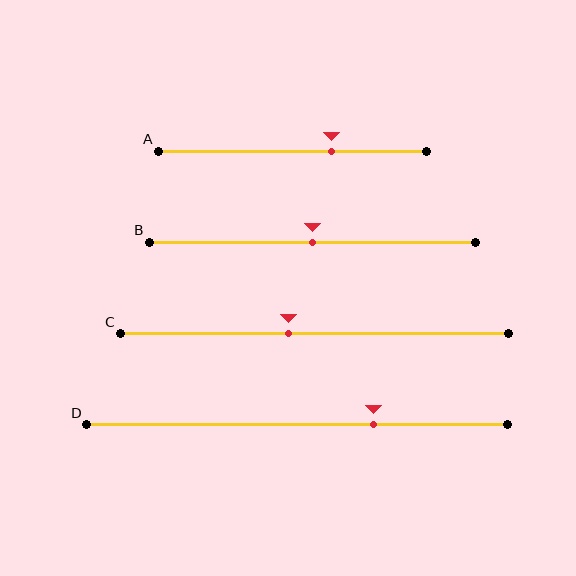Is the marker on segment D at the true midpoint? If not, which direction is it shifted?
No, the marker on segment D is shifted to the right by about 18% of the segment length.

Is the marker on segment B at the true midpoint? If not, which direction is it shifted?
Yes, the marker on segment B is at the true midpoint.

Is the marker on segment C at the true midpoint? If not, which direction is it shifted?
No, the marker on segment C is shifted to the left by about 7% of the segment length.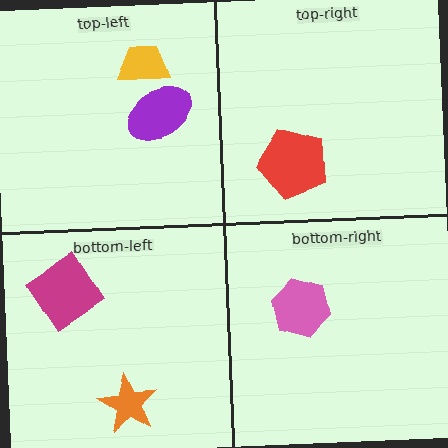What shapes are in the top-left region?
The yellow trapezoid, the purple ellipse.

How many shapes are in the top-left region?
2.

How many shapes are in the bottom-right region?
1.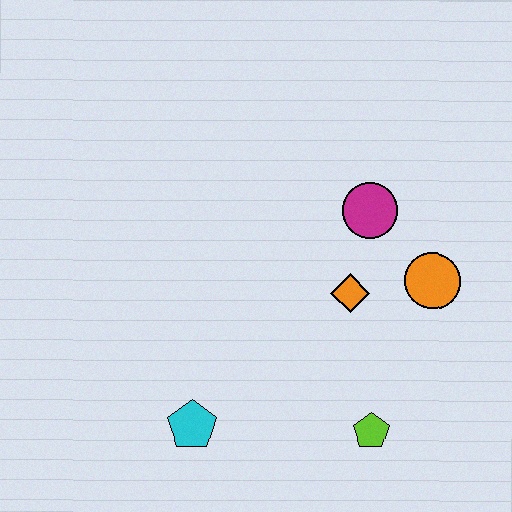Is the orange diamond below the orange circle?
Yes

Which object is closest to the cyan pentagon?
The lime pentagon is closest to the cyan pentagon.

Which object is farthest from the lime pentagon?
The magenta circle is farthest from the lime pentagon.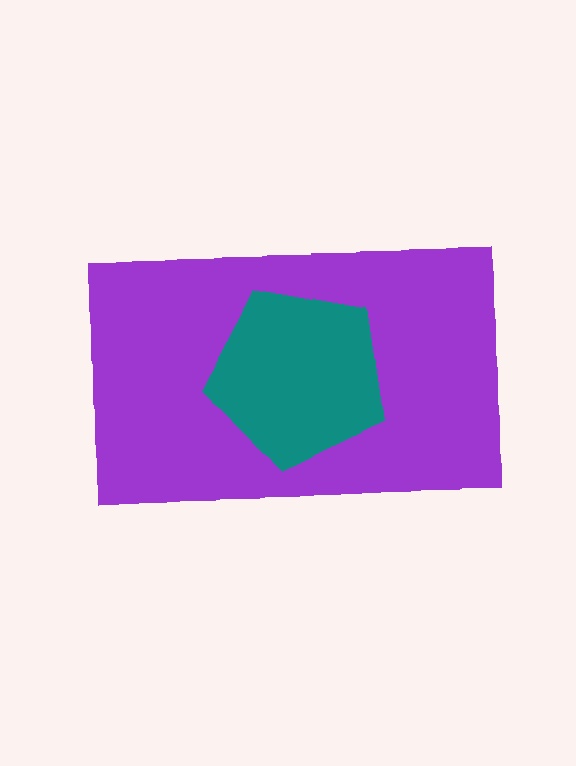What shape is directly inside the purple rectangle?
The teal pentagon.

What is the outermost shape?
The purple rectangle.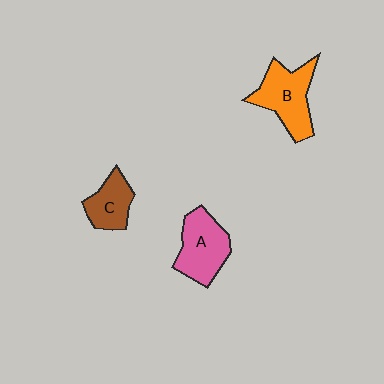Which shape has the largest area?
Shape B (orange).